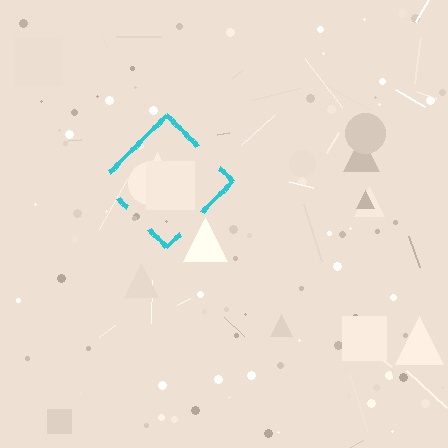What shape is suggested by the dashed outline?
The dashed outline suggests a diamond.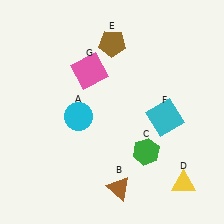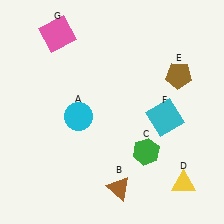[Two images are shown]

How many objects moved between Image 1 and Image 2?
2 objects moved between the two images.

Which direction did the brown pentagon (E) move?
The brown pentagon (E) moved right.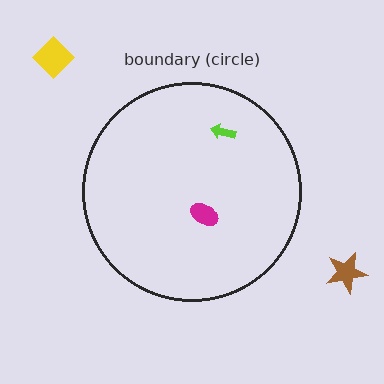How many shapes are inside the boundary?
2 inside, 2 outside.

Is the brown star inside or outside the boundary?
Outside.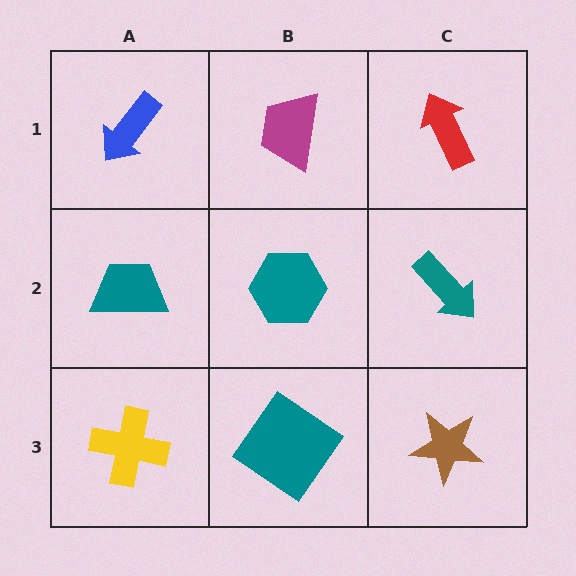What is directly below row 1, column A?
A teal trapezoid.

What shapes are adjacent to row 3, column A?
A teal trapezoid (row 2, column A), a teal diamond (row 3, column B).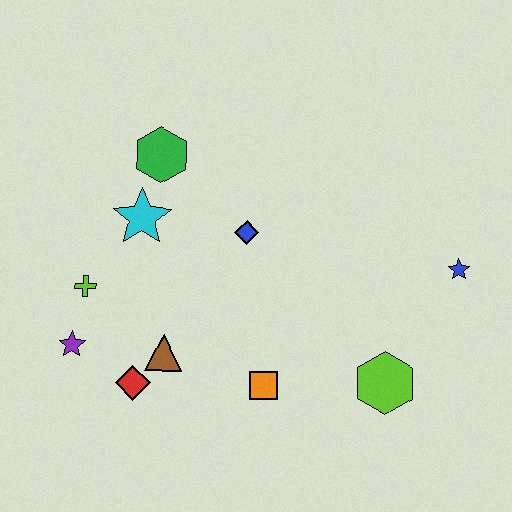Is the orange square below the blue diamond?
Yes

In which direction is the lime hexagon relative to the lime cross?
The lime hexagon is to the right of the lime cross.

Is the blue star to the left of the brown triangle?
No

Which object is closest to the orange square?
The brown triangle is closest to the orange square.